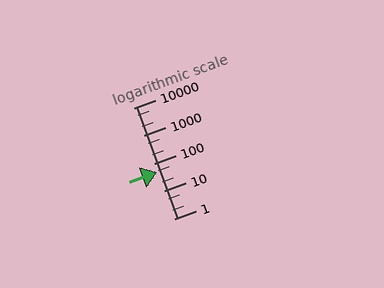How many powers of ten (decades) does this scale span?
The scale spans 4 decades, from 1 to 10000.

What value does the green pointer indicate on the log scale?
The pointer indicates approximately 48.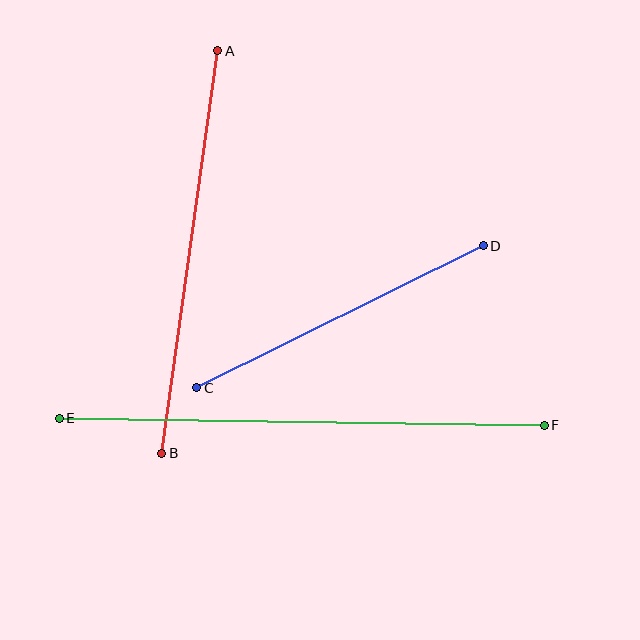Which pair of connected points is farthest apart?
Points E and F are farthest apart.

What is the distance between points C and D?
The distance is approximately 319 pixels.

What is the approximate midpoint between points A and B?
The midpoint is at approximately (190, 252) pixels.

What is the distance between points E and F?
The distance is approximately 485 pixels.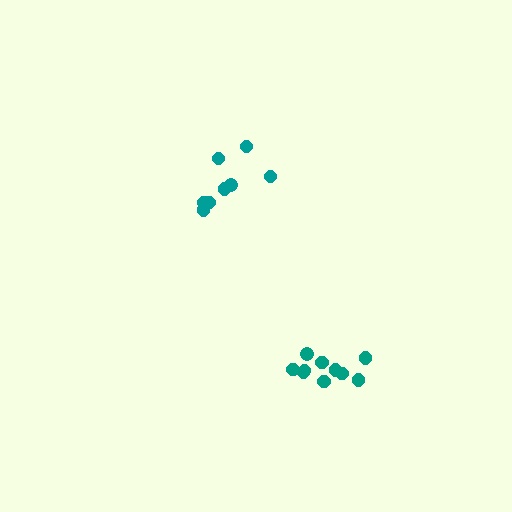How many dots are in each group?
Group 1: 8 dots, Group 2: 10 dots (18 total).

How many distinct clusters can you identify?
There are 2 distinct clusters.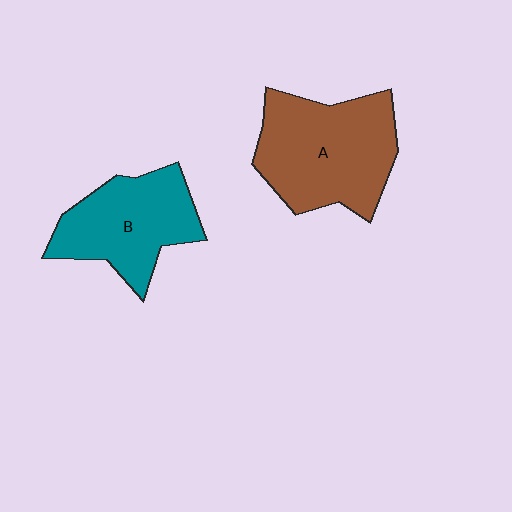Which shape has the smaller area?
Shape B (teal).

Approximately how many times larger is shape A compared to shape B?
Approximately 1.3 times.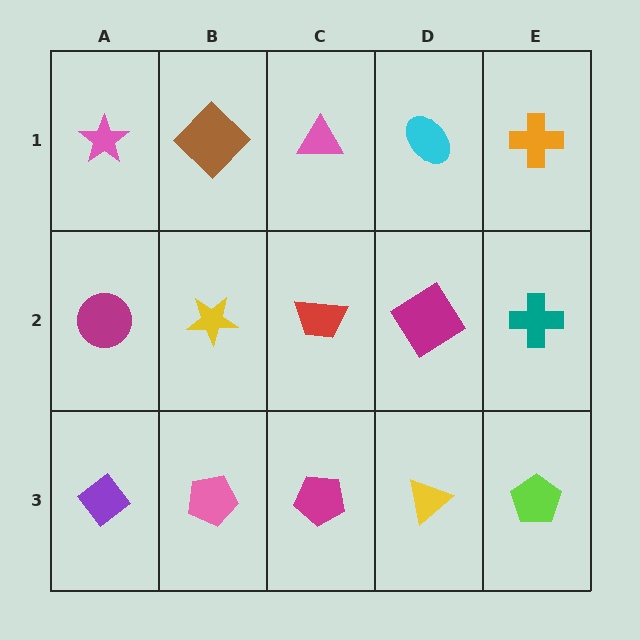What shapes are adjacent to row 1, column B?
A yellow star (row 2, column B), a pink star (row 1, column A), a pink triangle (row 1, column C).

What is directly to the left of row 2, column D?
A red trapezoid.